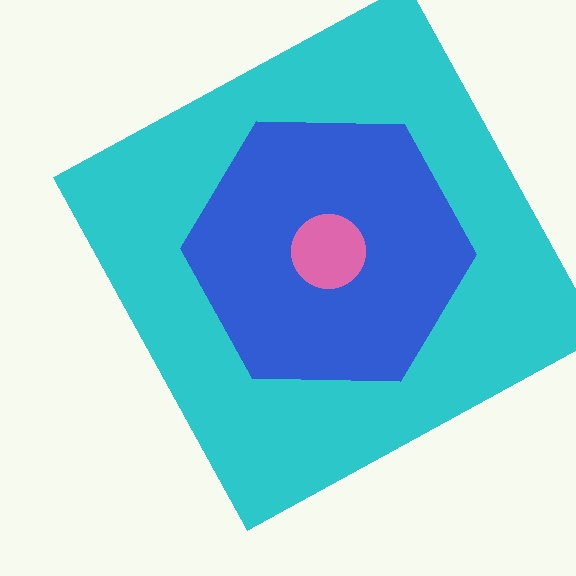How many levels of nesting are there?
3.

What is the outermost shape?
The cyan square.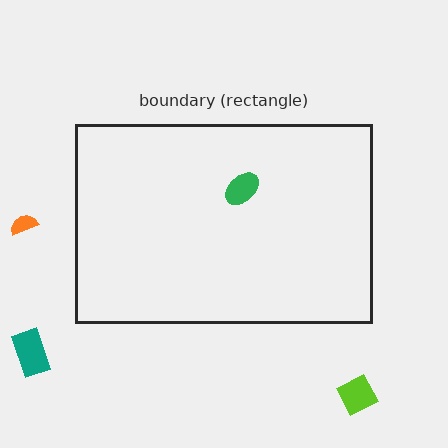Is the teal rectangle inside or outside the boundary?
Outside.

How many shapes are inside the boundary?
1 inside, 3 outside.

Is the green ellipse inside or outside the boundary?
Inside.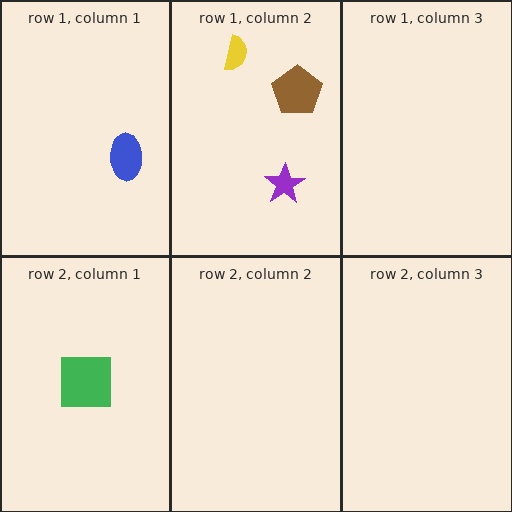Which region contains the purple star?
The row 1, column 2 region.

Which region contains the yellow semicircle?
The row 1, column 2 region.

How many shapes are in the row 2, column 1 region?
1.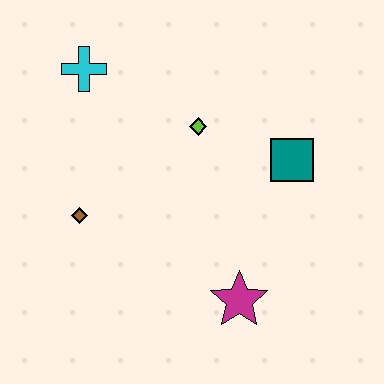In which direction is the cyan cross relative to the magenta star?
The cyan cross is above the magenta star.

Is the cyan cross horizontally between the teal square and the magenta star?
No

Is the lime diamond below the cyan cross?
Yes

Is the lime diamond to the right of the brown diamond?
Yes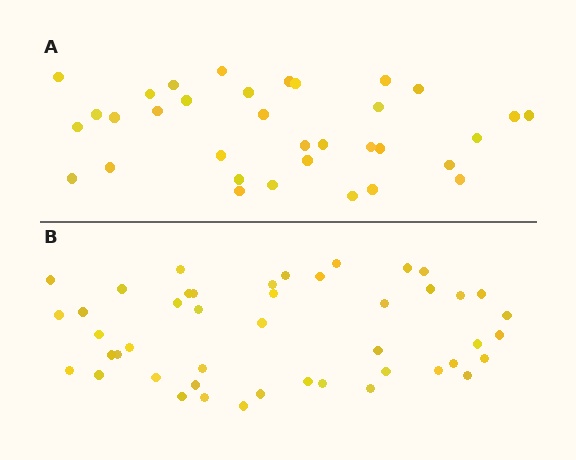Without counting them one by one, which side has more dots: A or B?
Region B (the bottom region) has more dots.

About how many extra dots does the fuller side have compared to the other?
Region B has roughly 12 or so more dots than region A.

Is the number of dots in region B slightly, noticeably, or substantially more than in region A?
Region B has noticeably more, but not dramatically so. The ratio is roughly 1.4 to 1.